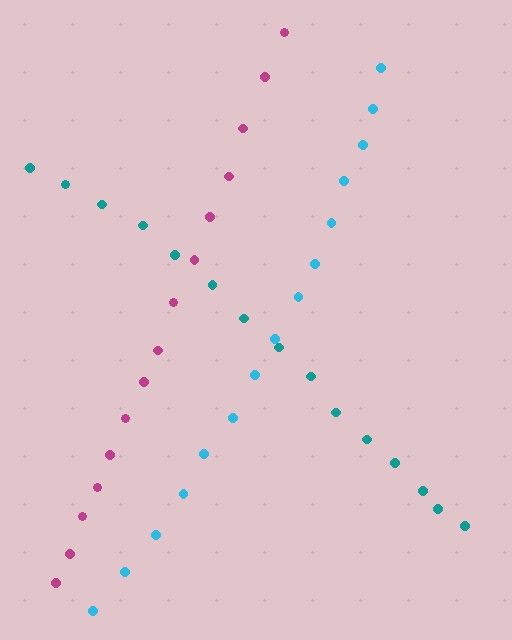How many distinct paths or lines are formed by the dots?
There are 3 distinct paths.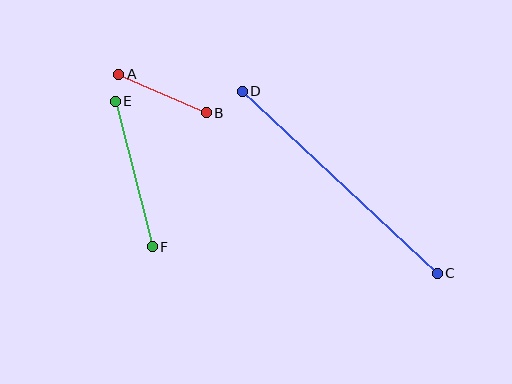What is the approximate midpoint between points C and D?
The midpoint is at approximately (340, 182) pixels.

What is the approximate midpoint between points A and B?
The midpoint is at approximately (162, 93) pixels.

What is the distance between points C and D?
The distance is approximately 267 pixels.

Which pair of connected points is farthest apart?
Points C and D are farthest apart.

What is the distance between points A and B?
The distance is approximately 96 pixels.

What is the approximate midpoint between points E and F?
The midpoint is at approximately (134, 174) pixels.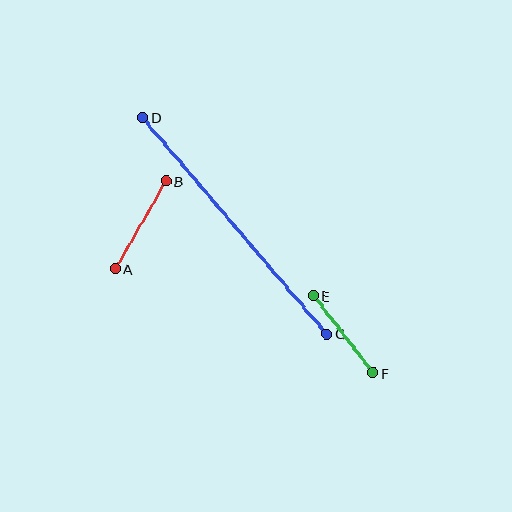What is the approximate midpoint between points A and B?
The midpoint is at approximately (141, 225) pixels.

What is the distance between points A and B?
The distance is approximately 101 pixels.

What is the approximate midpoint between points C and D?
The midpoint is at approximately (235, 226) pixels.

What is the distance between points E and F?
The distance is approximately 98 pixels.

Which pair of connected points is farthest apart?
Points C and D are farthest apart.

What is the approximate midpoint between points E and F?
The midpoint is at approximately (343, 334) pixels.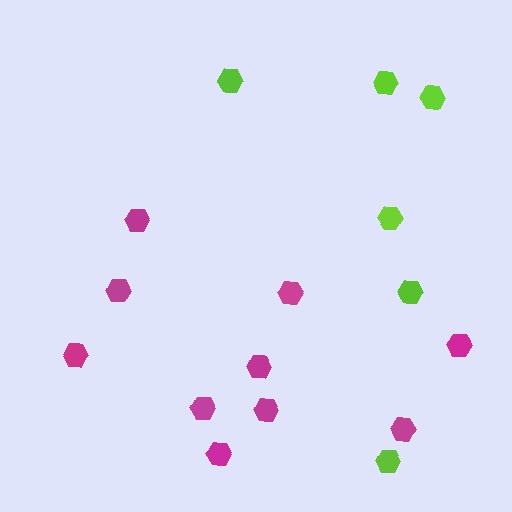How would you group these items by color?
There are 2 groups: one group of lime hexagons (6) and one group of magenta hexagons (10).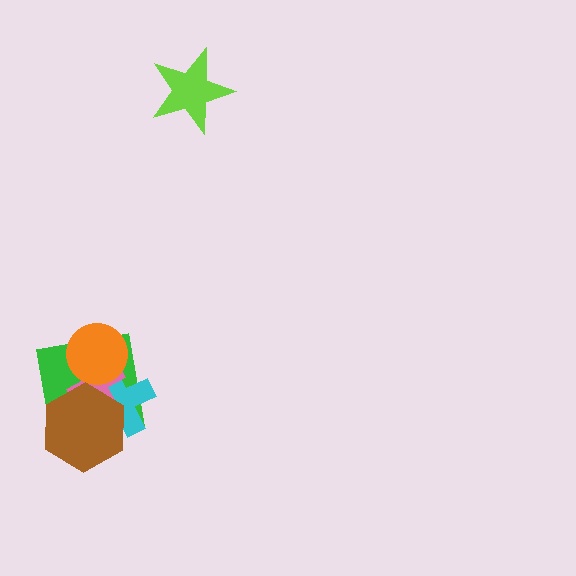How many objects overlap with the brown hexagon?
3 objects overlap with the brown hexagon.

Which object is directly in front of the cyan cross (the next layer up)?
The pink cross is directly in front of the cyan cross.